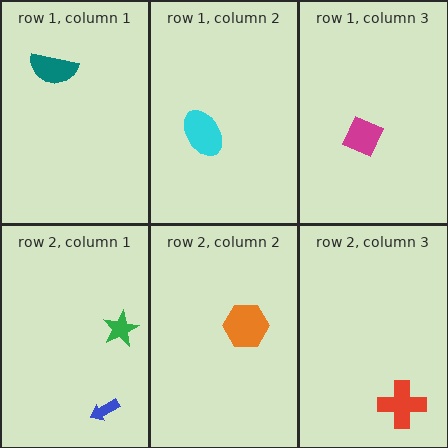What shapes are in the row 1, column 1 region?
The teal semicircle.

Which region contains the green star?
The row 2, column 1 region.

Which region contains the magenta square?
The row 1, column 3 region.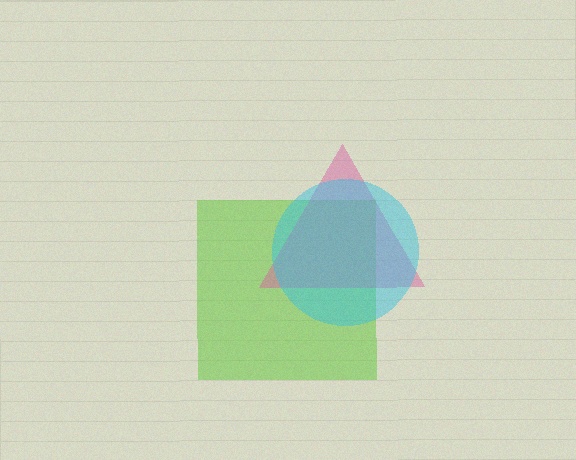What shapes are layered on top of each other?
The layered shapes are: a lime square, a pink triangle, a cyan circle.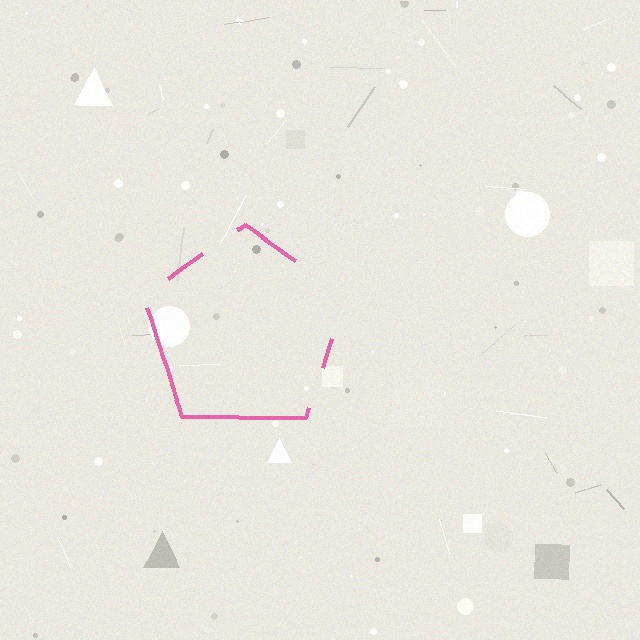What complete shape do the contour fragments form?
The contour fragments form a pentagon.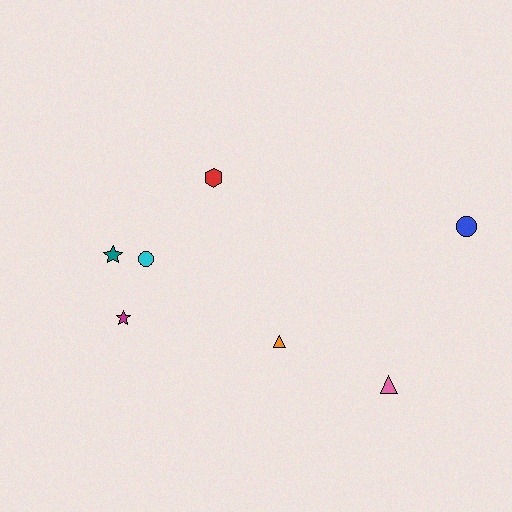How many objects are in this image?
There are 7 objects.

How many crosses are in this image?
There are no crosses.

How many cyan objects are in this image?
There is 1 cyan object.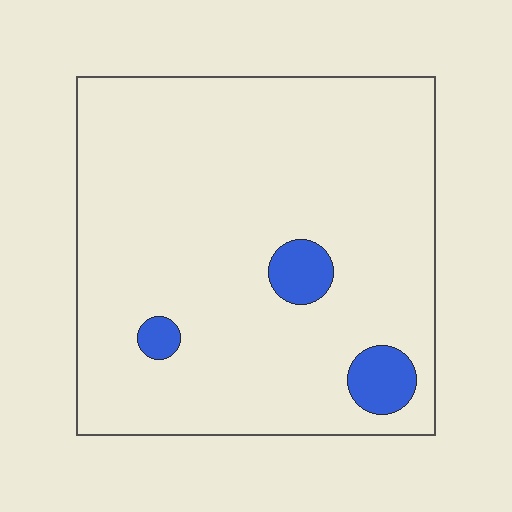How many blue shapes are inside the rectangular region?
3.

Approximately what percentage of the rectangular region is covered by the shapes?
Approximately 5%.